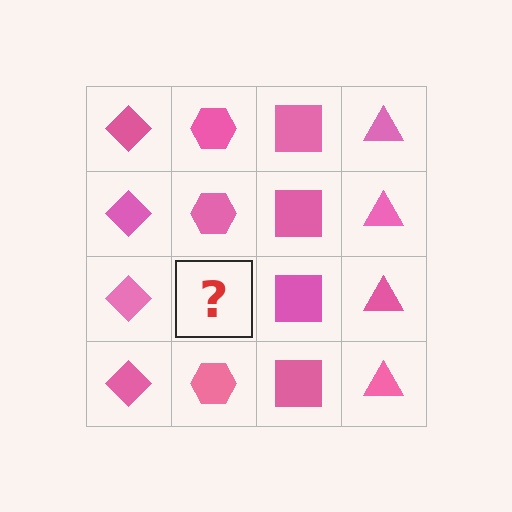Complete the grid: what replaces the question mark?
The question mark should be replaced with a pink hexagon.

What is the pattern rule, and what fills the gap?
The rule is that each column has a consistent shape. The gap should be filled with a pink hexagon.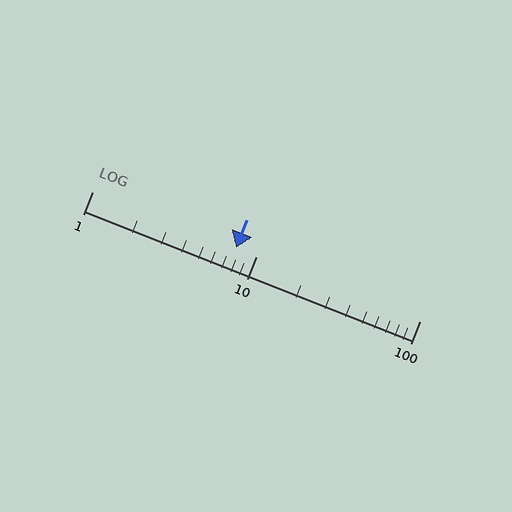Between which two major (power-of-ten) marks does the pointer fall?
The pointer is between 1 and 10.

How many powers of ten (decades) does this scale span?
The scale spans 2 decades, from 1 to 100.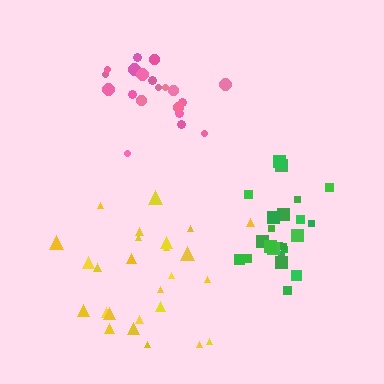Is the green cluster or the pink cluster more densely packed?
Green.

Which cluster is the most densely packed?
Green.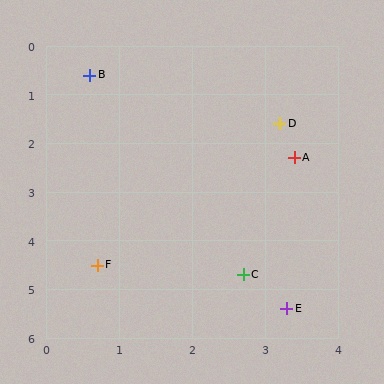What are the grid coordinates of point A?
Point A is at approximately (3.4, 2.3).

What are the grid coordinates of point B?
Point B is at approximately (0.6, 0.6).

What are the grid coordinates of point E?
Point E is at approximately (3.3, 5.4).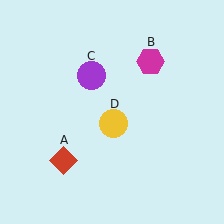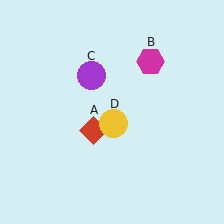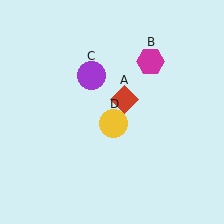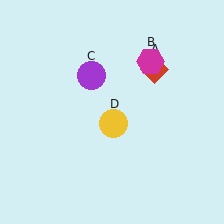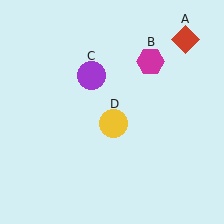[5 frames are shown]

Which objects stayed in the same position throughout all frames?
Magenta hexagon (object B) and purple circle (object C) and yellow circle (object D) remained stationary.